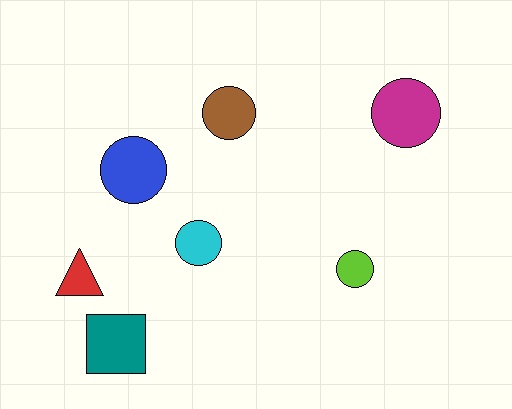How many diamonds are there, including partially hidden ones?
There are no diamonds.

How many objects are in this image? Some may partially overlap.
There are 7 objects.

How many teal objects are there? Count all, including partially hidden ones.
There is 1 teal object.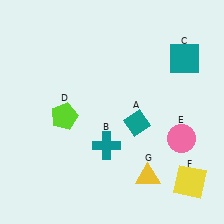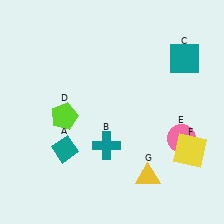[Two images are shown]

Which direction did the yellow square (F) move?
The yellow square (F) moved up.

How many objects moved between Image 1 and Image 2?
2 objects moved between the two images.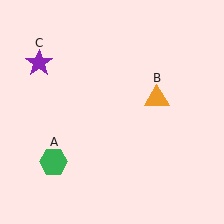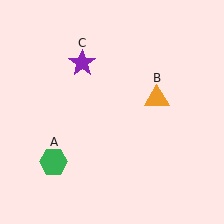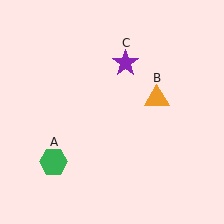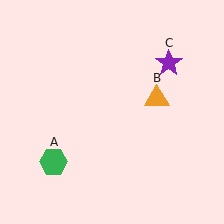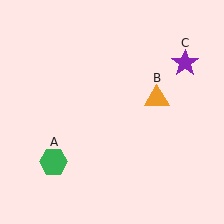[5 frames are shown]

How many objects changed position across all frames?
1 object changed position: purple star (object C).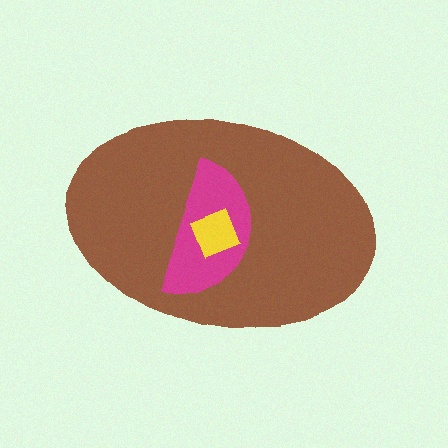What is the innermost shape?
The yellow square.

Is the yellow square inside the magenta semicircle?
Yes.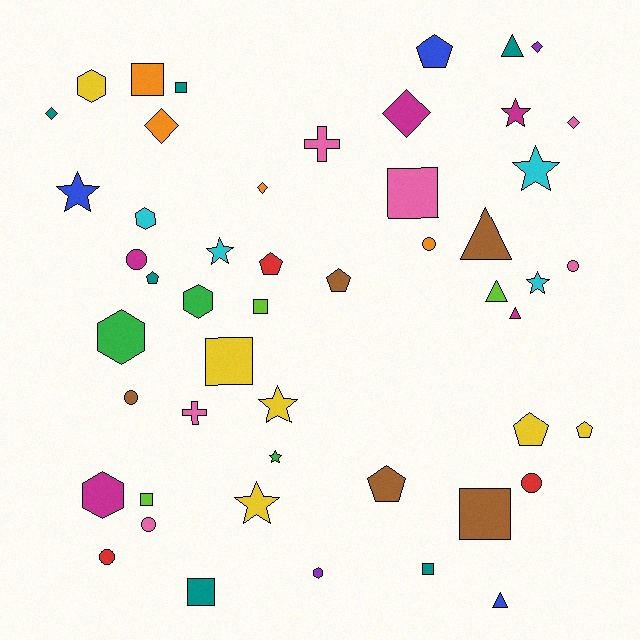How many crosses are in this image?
There are 2 crosses.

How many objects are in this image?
There are 50 objects.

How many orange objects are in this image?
There are 4 orange objects.